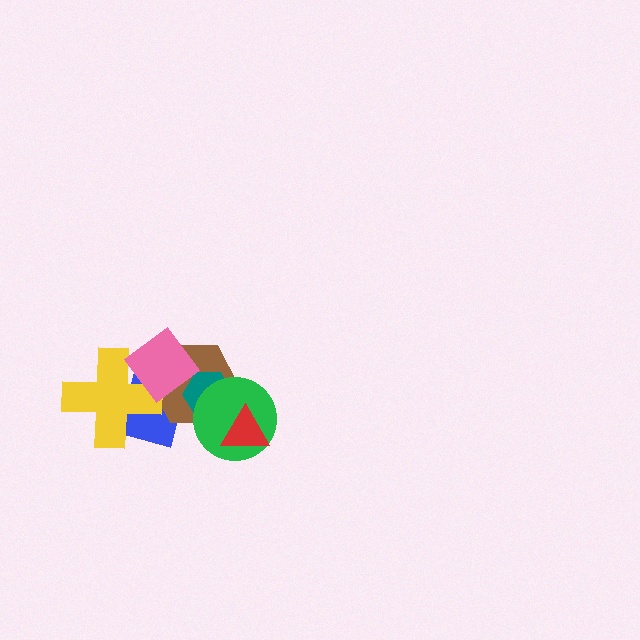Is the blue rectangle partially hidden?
Yes, it is partially covered by another shape.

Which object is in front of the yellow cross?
The pink diamond is in front of the yellow cross.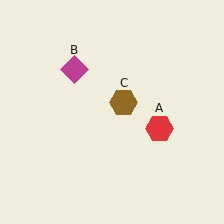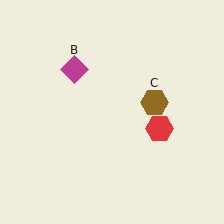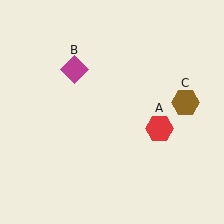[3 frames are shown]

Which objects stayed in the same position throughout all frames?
Red hexagon (object A) and magenta diamond (object B) remained stationary.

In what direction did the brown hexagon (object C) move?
The brown hexagon (object C) moved right.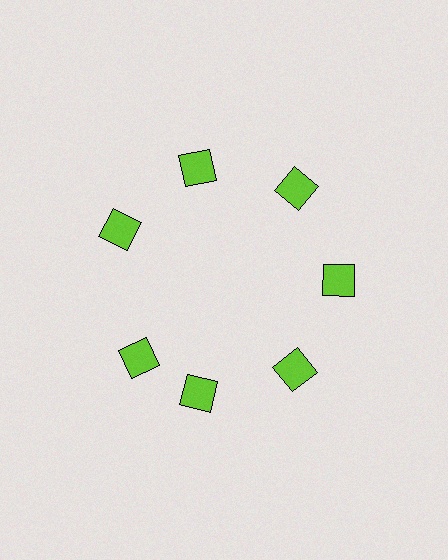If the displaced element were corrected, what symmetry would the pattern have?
It would have 7-fold rotational symmetry — the pattern would map onto itself every 51 degrees.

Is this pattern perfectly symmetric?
No. The 7 lime squares are arranged in a ring, but one element near the 8 o'clock position is rotated out of alignment along the ring, breaking the 7-fold rotational symmetry.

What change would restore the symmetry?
The symmetry would be restored by rotating it back into even spacing with its neighbors so that all 7 squares sit at equal angles and equal distance from the center.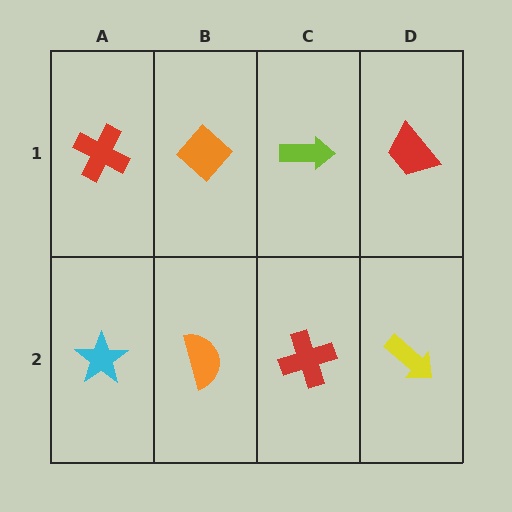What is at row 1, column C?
A lime arrow.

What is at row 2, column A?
A cyan star.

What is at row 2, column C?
A red cross.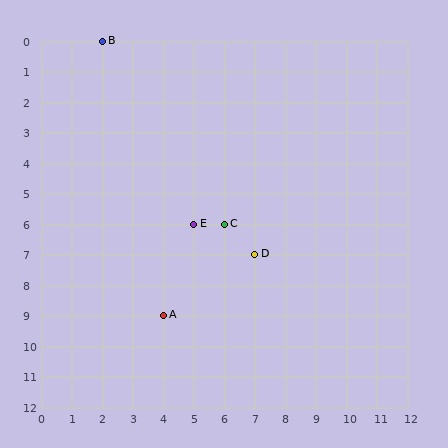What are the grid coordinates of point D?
Point D is at grid coordinates (7, 7).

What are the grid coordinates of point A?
Point A is at grid coordinates (4, 9).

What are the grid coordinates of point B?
Point B is at grid coordinates (2, 0).